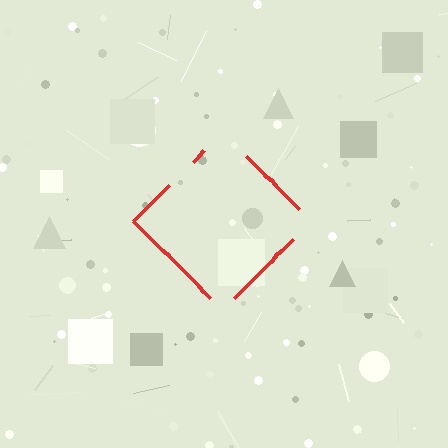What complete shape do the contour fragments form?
The contour fragments form a diamond.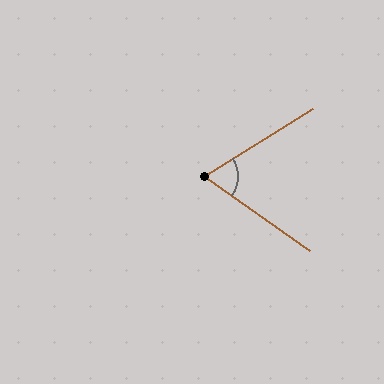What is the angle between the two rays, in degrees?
Approximately 67 degrees.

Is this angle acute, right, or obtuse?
It is acute.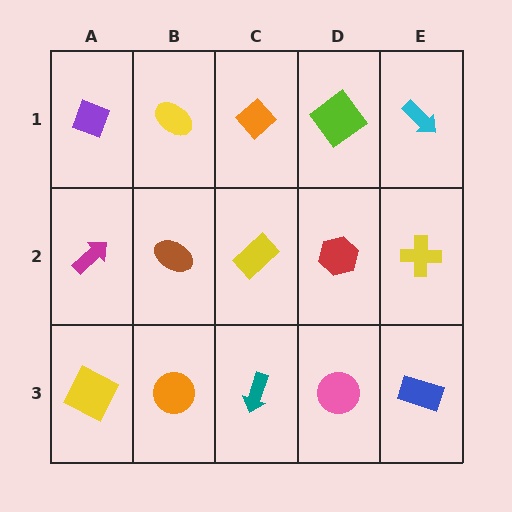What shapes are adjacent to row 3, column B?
A brown ellipse (row 2, column B), a yellow square (row 3, column A), a teal arrow (row 3, column C).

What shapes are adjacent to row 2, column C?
An orange diamond (row 1, column C), a teal arrow (row 3, column C), a brown ellipse (row 2, column B), a red hexagon (row 2, column D).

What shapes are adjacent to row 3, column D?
A red hexagon (row 2, column D), a teal arrow (row 3, column C), a blue rectangle (row 3, column E).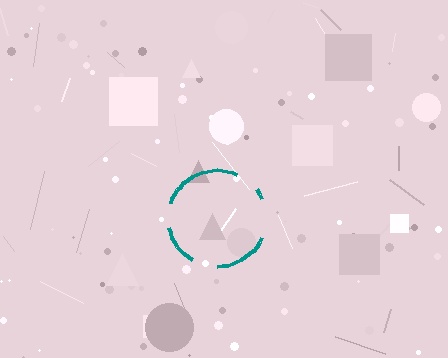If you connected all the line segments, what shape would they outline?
They would outline a circle.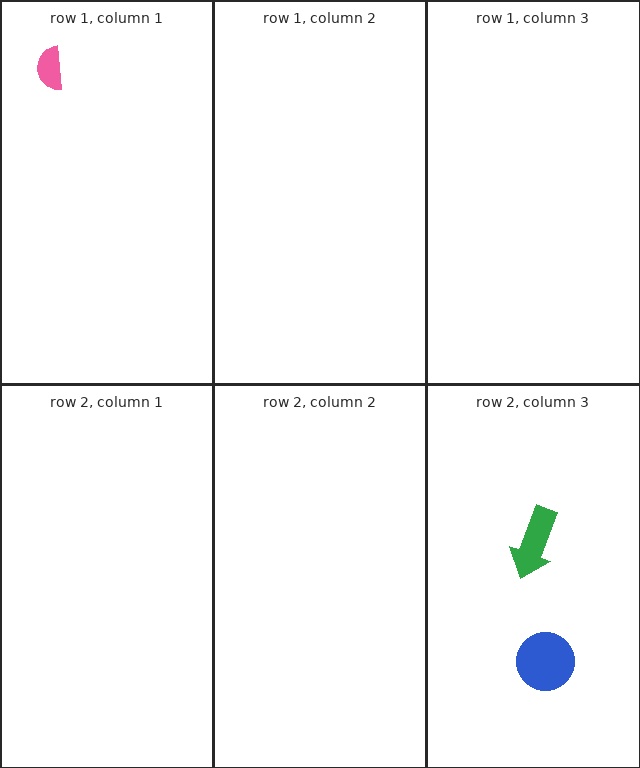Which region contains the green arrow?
The row 2, column 3 region.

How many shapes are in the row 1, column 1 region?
1.